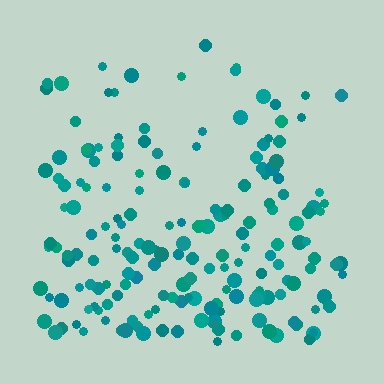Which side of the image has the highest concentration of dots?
The bottom.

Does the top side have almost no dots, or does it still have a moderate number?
Still a moderate number, just noticeably fewer than the bottom.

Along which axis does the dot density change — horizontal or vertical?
Vertical.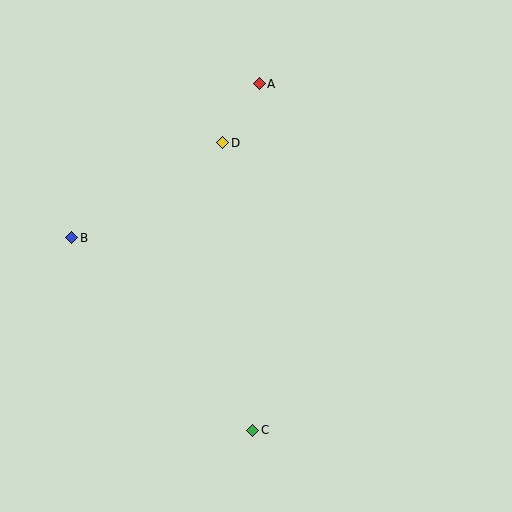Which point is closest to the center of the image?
Point D at (223, 143) is closest to the center.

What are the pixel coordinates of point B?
Point B is at (72, 238).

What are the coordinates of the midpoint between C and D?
The midpoint between C and D is at (238, 287).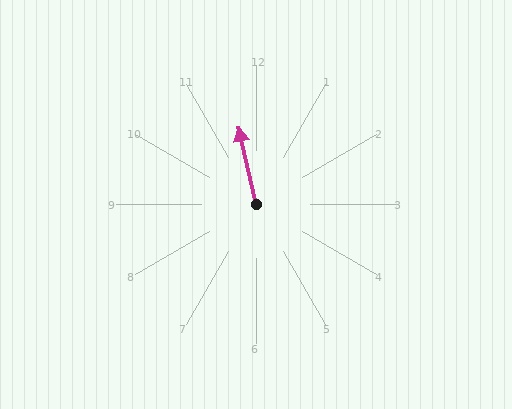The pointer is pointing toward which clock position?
Roughly 12 o'clock.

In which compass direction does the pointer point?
North.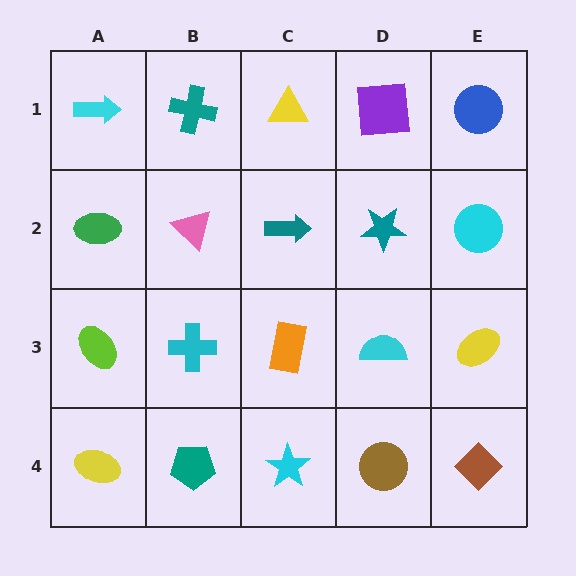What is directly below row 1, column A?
A green ellipse.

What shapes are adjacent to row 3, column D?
A teal star (row 2, column D), a brown circle (row 4, column D), an orange rectangle (row 3, column C), a yellow ellipse (row 3, column E).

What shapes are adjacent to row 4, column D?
A cyan semicircle (row 3, column D), a cyan star (row 4, column C), a brown diamond (row 4, column E).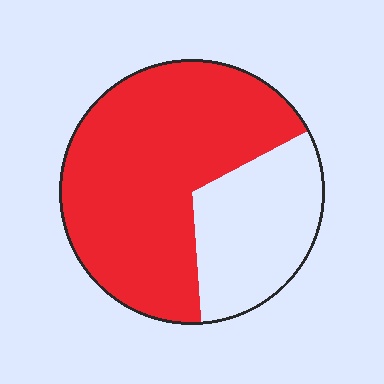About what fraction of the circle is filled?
About two thirds (2/3).